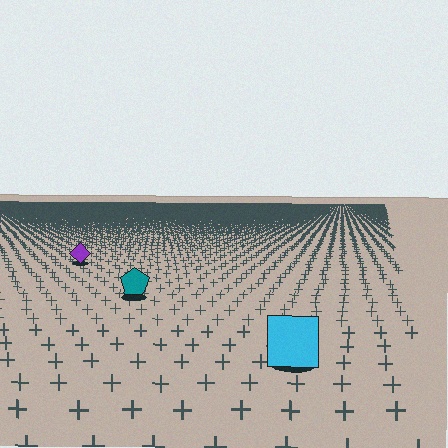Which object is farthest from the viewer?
The purple diamond is farthest from the viewer. It appears smaller and the ground texture around it is denser.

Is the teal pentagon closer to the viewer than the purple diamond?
Yes. The teal pentagon is closer — you can tell from the texture gradient: the ground texture is coarser near it.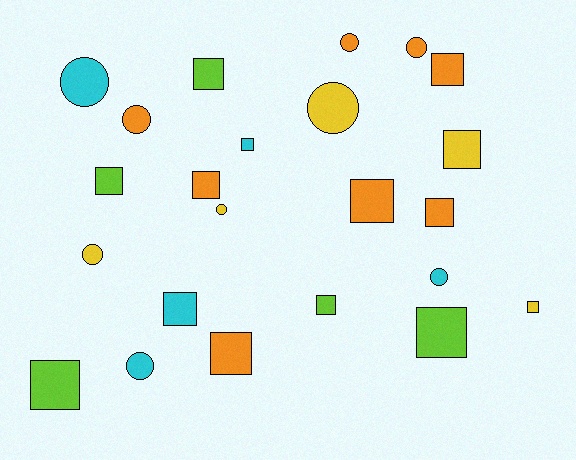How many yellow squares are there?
There are 2 yellow squares.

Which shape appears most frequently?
Square, with 14 objects.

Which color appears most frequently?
Orange, with 8 objects.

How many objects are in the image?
There are 23 objects.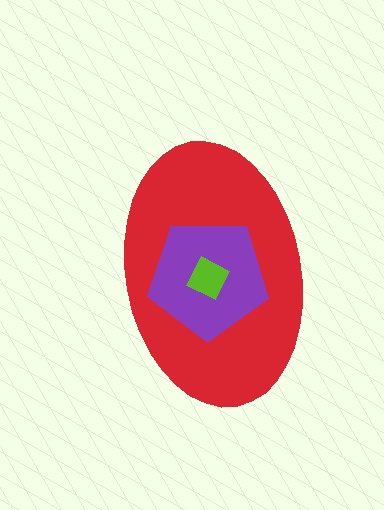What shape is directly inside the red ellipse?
The purple pentagon.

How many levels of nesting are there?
3.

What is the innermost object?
The lime square.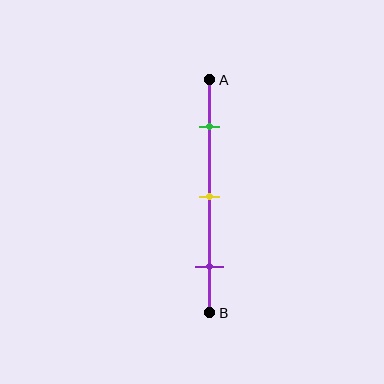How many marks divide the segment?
There are 3 marks dividing the segment.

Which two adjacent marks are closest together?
The green and yellow marks are the closest adjacent pair.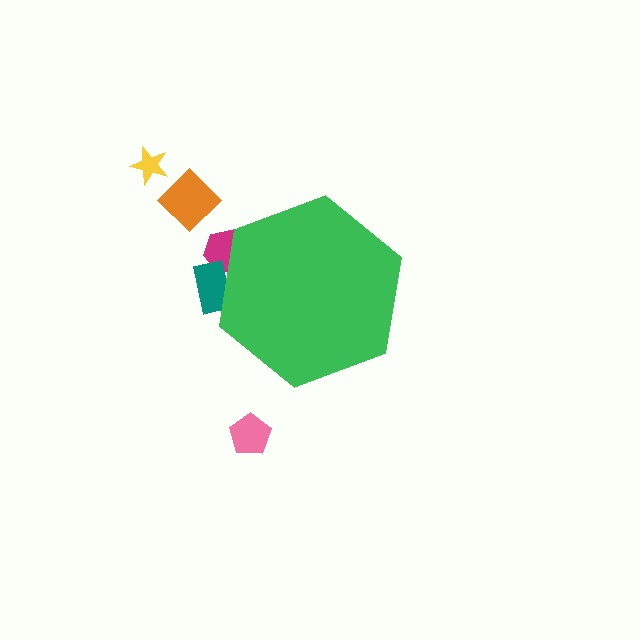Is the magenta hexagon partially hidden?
Yes, the magenta hexagon is partially hidden behind the green hexagon.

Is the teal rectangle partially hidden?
Yes, the teal rectangle is partially hidden behind the green hexagon.